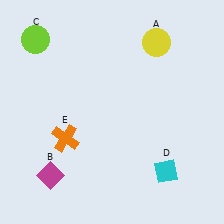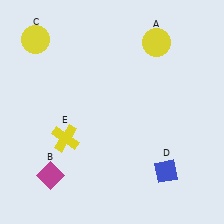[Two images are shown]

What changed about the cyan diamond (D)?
In Image 1, D is cyan. In Image 2, it changed to blue.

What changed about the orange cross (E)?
In Image 1, E is orange. In Image 2, it changed to yellow.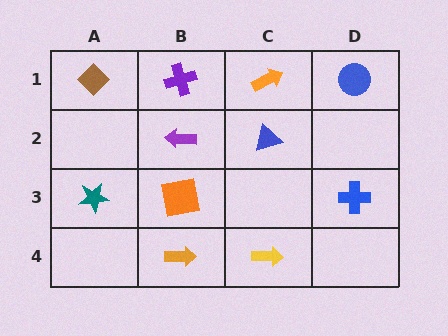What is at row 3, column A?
A teal star.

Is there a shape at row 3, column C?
No, that cell is empty.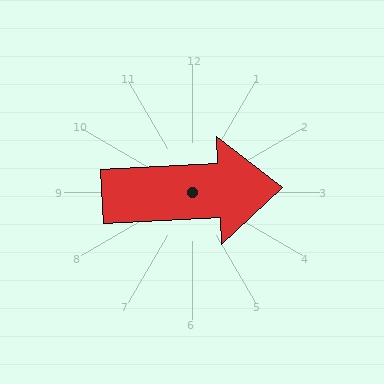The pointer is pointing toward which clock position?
Roughly 3 o'clock.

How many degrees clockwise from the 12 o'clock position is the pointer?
Approximately 87 degrees.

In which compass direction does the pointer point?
East.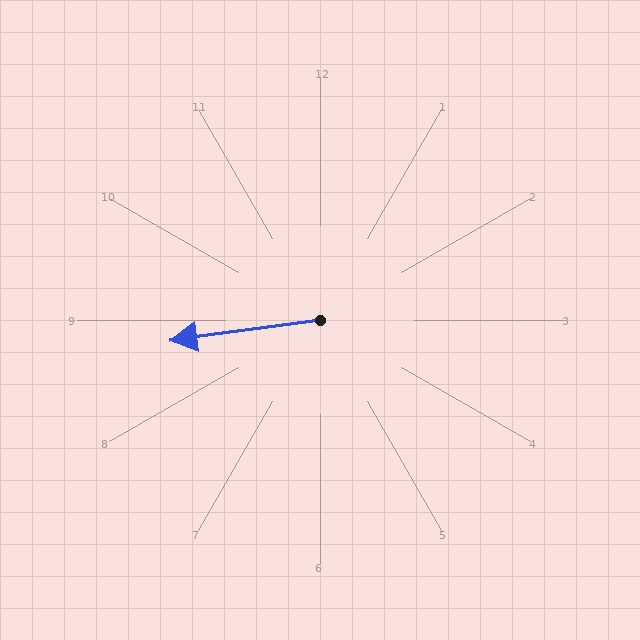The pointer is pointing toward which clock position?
Roughly 9 o'clock.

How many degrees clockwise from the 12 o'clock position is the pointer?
Approximately 262 degrees.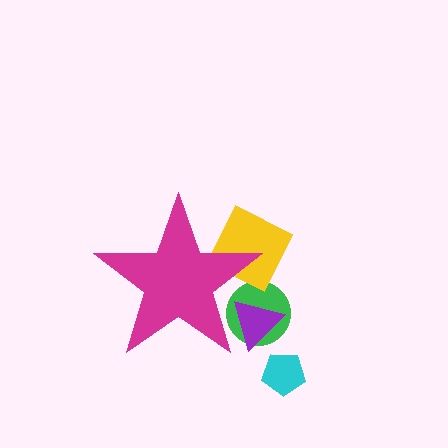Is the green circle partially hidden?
Yes, the green circle is partially hidden behind the magenta star.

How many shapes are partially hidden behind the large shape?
3 shapes are partially hidden.